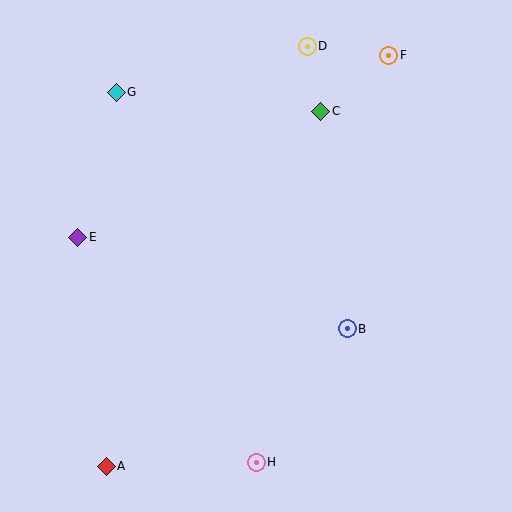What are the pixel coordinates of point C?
Point C is at (321, 111).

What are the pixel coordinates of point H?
Point H is at (256, 462).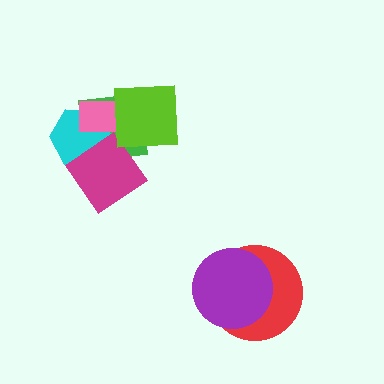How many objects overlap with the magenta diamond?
3 objects overlap with the magenta diamond.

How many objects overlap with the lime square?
2 objects overlap with the lime square.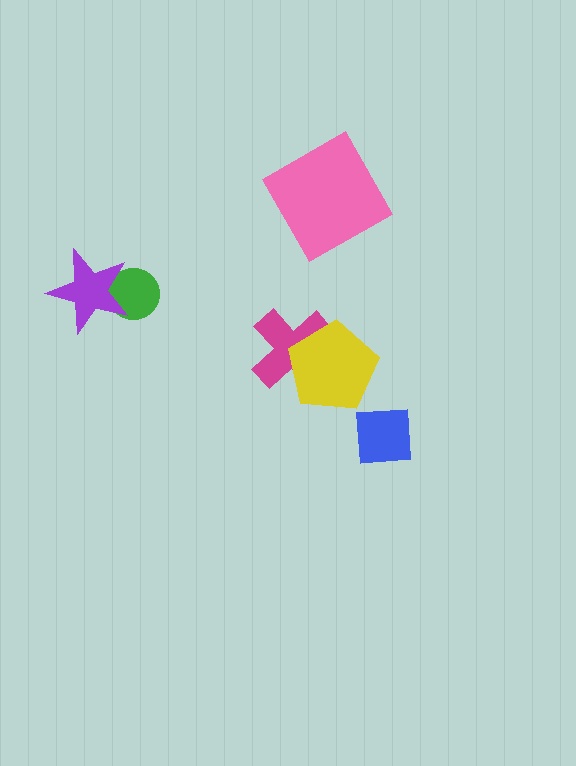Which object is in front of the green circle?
The purple star is in front of the green circle.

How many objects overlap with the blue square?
0 objects overlap with the blue square.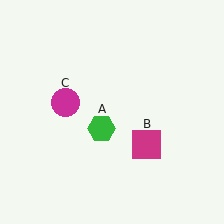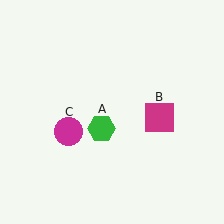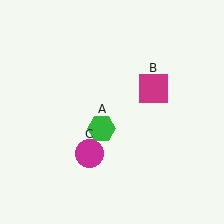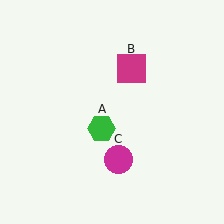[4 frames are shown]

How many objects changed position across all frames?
2 objects changed position: magenta square (object B), magenta circle (object C).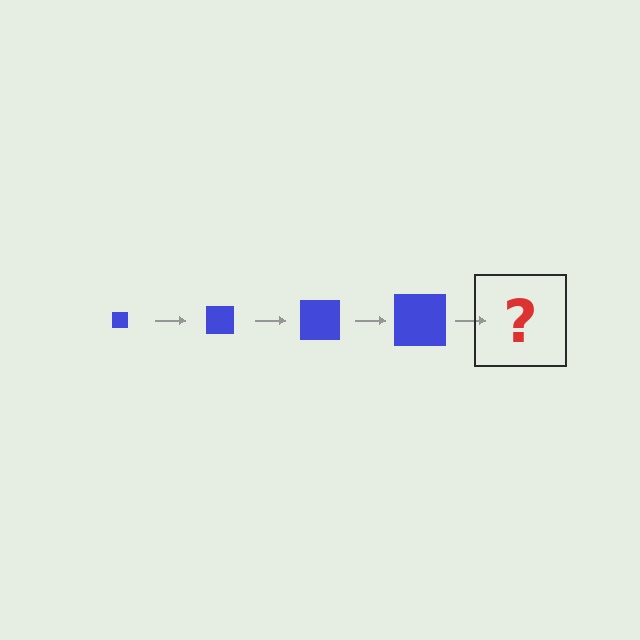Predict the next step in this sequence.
The next step is a blue square, larger than the previous one.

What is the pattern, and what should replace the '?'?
The pattern is that the square gets progressively larger each step. The '?' should be a blue square, larger than the previous one.